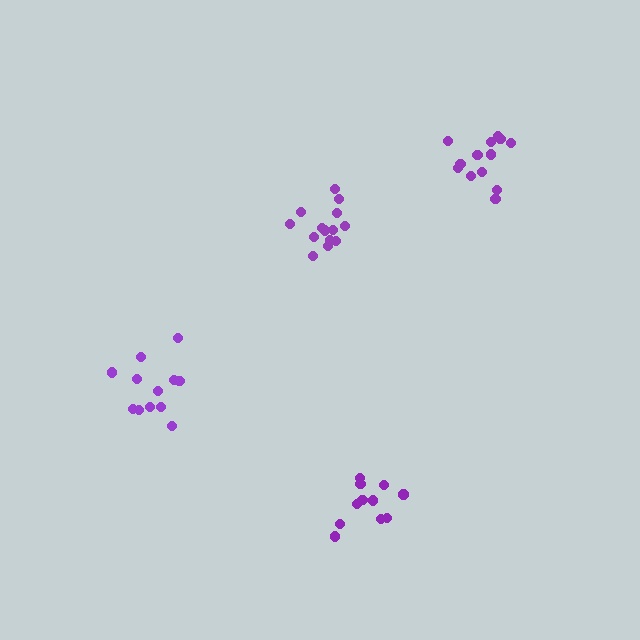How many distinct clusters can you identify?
There are 4 distinct clusters.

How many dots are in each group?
Group 1: 13 dots, Group 2: 12 dots, Group 3: 11 dots, Group 4: 14 dots (50 total).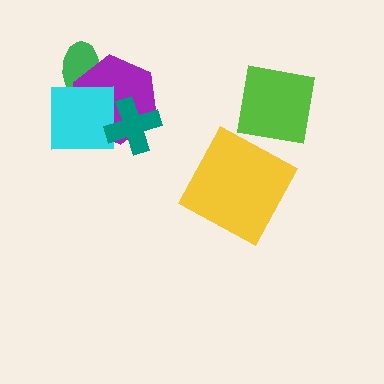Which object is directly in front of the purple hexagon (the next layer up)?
The cyan square is directly in front of the purple hexagon.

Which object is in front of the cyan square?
The teal cross is in front of the cyan square.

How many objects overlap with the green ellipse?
2 objects overlap with the green ellipse.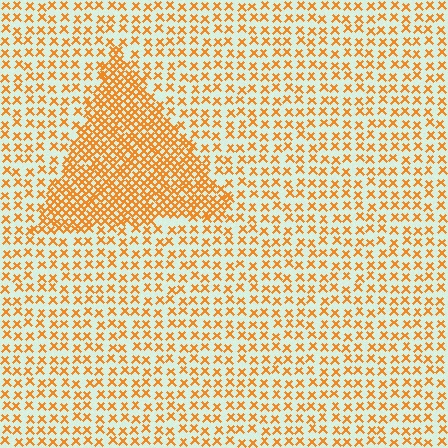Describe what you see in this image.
The image contains small orange elements arranged at two different densities. A triangle-shaped region is visible where the elements are more densely packed than the surrounding area.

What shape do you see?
I see a triangle.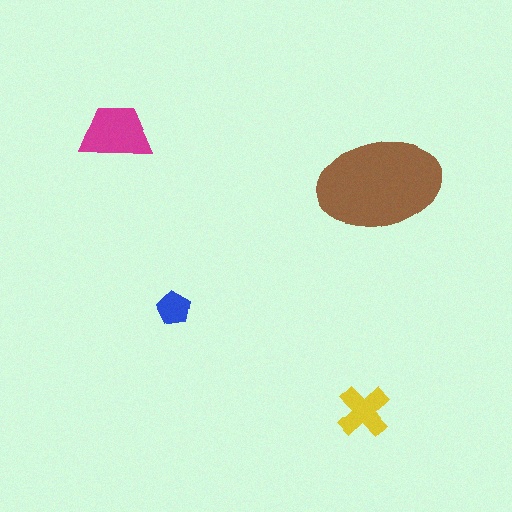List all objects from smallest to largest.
The blue pentagon, the yellow cross, the magenta trapezoid, the brown ellipse.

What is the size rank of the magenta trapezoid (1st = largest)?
2nd.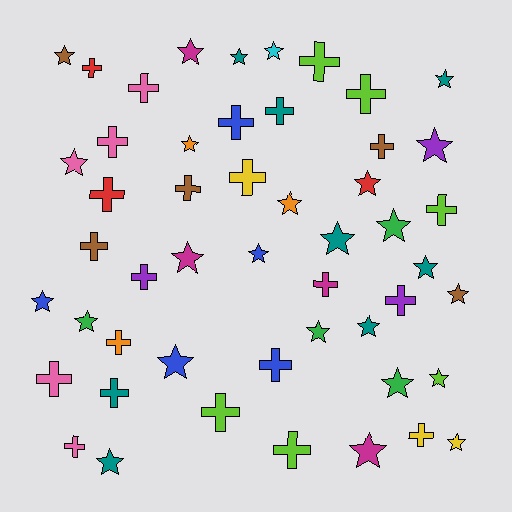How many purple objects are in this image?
There are 3 purple objects.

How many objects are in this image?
There are 50 objects.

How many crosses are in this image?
There are 24 crosses.